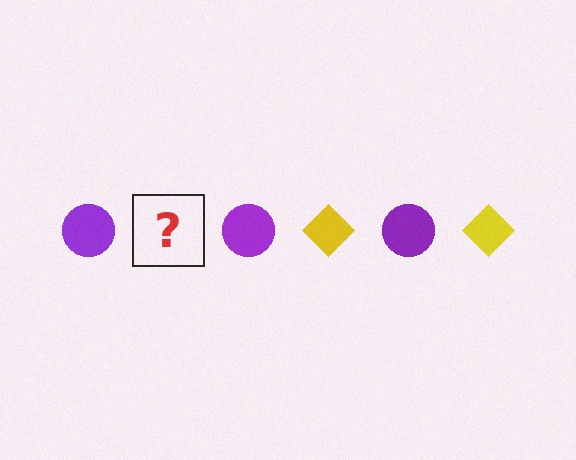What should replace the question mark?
The question mark should be replaced with a yellow diamond.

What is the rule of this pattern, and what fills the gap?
The rule is that the pattern alternates between purple circle and yellow diamond. The gap should be filled with a yellow diamond.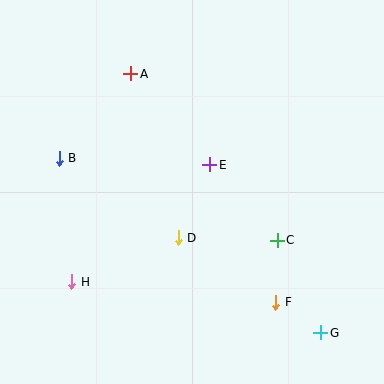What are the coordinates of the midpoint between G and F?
The midpoint between G and F is at (298, 317).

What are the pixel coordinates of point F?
Point F is at (276, 302).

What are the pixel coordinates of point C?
Point C is at (277, 240).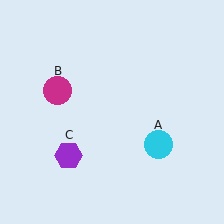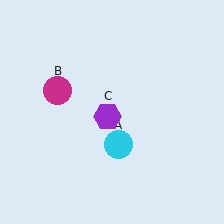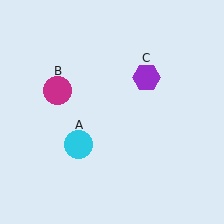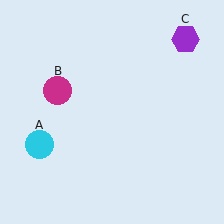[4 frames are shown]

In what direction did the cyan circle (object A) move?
The cyan circle (object A) moved left.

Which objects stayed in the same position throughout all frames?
Magenta circle (object B) remained stationary.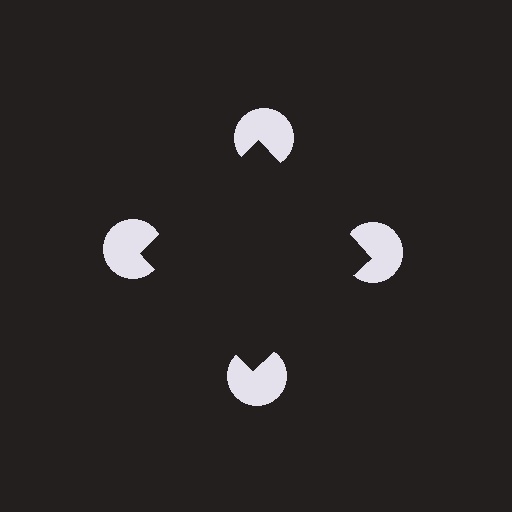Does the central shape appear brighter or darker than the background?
It typically appears slightly darker than the background, even though no actual brightness change is drawn.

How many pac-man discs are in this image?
There are 4 — one at each vertex of the illusory square.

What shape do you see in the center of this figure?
An illusory square — its edges are inferred from the aligned wedge cuts in the pac-man discs, not physically drawn.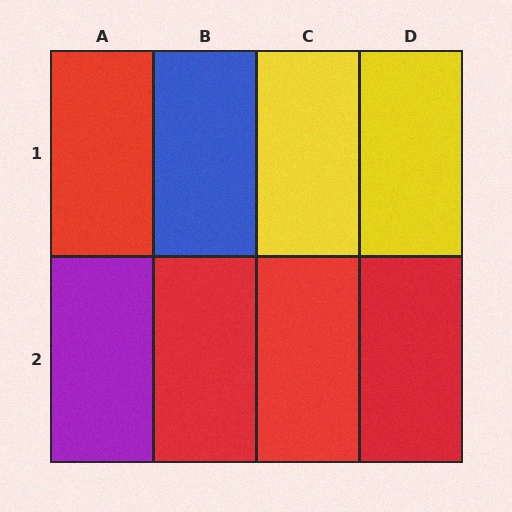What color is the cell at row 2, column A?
Purple.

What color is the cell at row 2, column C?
Red.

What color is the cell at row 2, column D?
Red.